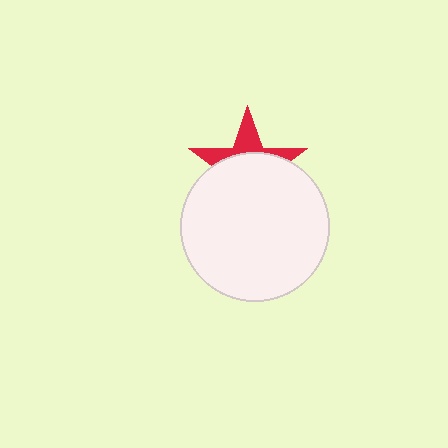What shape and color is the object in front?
The object in front is a white circle.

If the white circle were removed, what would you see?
You would see the complete red star.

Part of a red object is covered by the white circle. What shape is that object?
It is a star.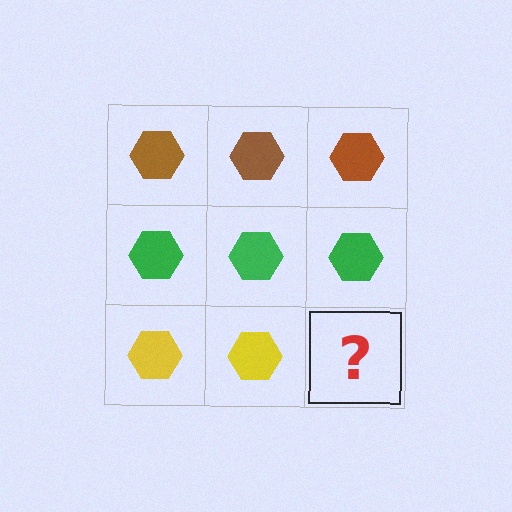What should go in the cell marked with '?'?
The missing cell should contain a yellow hexagon.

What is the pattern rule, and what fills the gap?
The rule is that each row has a consistent color. The gap should be filled with a yellow hexagon.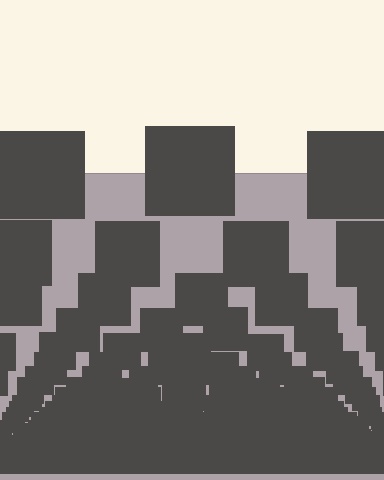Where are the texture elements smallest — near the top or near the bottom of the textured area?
Near the bottom.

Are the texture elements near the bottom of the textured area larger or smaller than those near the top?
Smaller. The gradient is inverted — elements near the bottom are smaller and denser.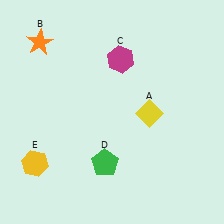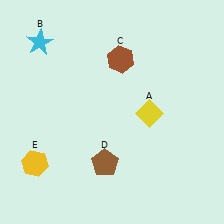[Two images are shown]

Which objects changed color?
B changed from orange to cyan. C changed from magenta to brown. D changed from green to brown.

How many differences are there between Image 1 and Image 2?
There are 3 differences between the two images.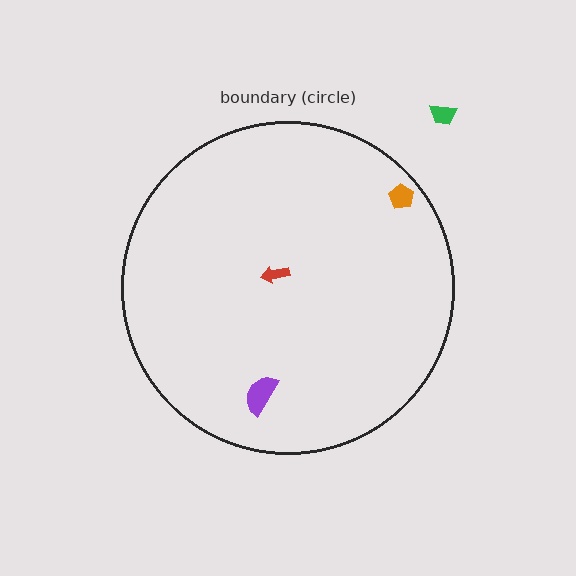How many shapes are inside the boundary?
3 inside, 1 outside.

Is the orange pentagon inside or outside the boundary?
Inside.